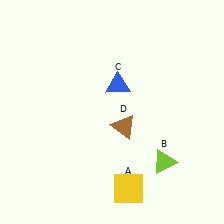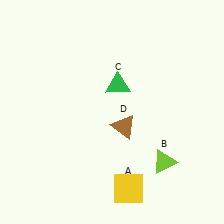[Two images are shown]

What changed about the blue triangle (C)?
In Image 1, C is blue. In Image 2, it changed to green.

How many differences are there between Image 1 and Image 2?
There is 1 difference between the two images.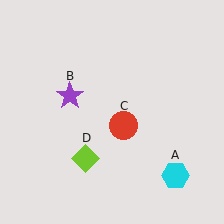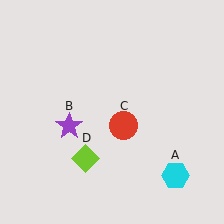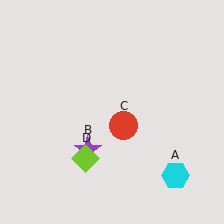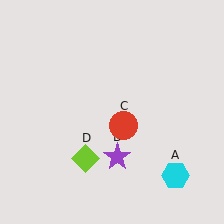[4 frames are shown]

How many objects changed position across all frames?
1 object changed position: purple star (object B).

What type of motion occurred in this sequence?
The purple star (object B) rotated counterclockwise around the center of the scene.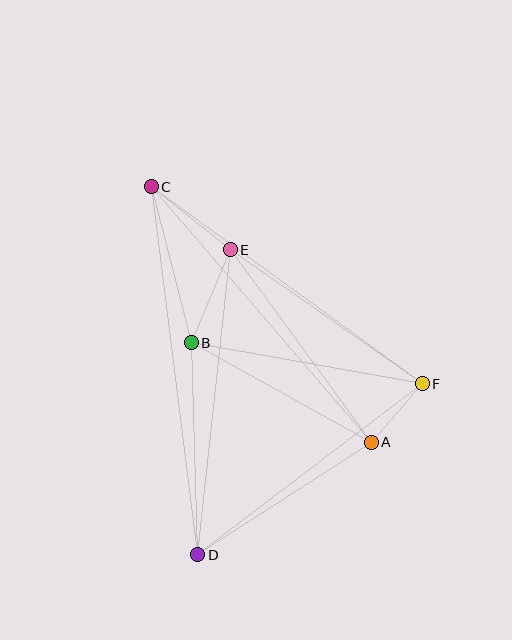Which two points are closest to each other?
Points A and F are closest to each other.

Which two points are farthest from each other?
Points C and D are farthest from each other.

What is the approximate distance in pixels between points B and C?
The distance between B and C is approximately 161 pixels.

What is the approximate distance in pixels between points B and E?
The distance between B and E is approximately 101 pixels.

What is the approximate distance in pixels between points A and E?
The distance between A and E is approximately 238 pixels.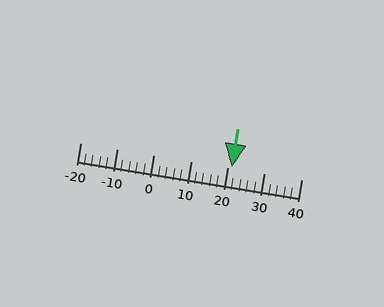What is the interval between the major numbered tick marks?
The major tick marks are spaced 10 units apart.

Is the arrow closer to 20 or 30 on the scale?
The arrow is closer to 20.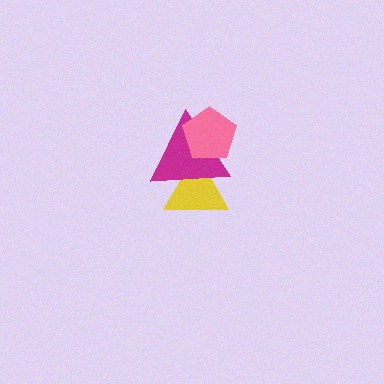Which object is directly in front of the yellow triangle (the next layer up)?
The magenta triangle is directly in front of the yellow triangle.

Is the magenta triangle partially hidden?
Yes, it is partially covered by another shape.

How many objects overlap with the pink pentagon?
2 objects overlap with the pink pentagon.